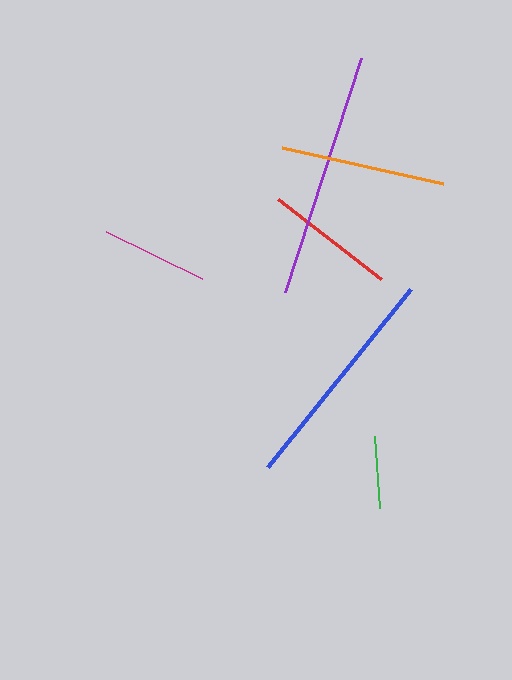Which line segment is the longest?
The purple line is the longest at approximately 246 pixels.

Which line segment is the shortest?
The green line is the shortest at approximately 72 pixels.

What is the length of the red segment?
The red segment is approximately 130 pixels long.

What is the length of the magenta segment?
The magenta segment is approximately 107 pixels long.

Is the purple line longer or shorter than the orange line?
The purple line is longer than the orange line.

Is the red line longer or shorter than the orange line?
The orange line is longer than the red line.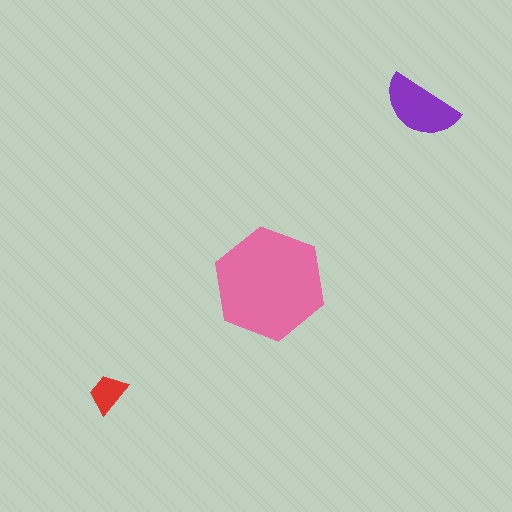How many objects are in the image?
There are 3 objects in the image.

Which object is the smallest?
The red trapezoid.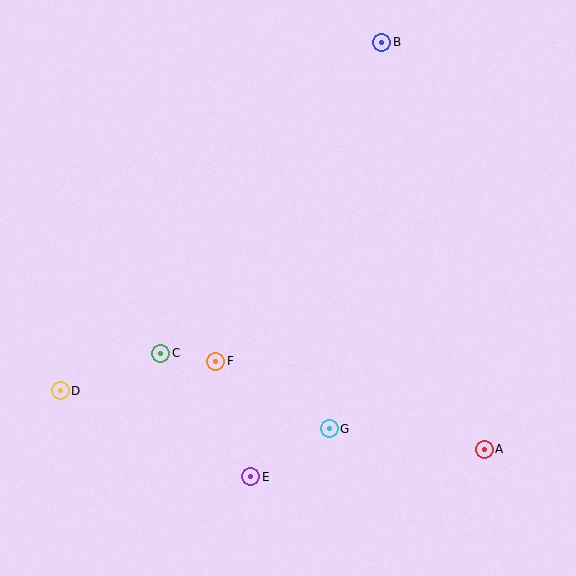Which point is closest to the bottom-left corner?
Point D is closest to the bottom-left corner.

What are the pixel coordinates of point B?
Point B is at (382, 42).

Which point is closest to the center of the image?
Point F at (216, 361) is closest to the center.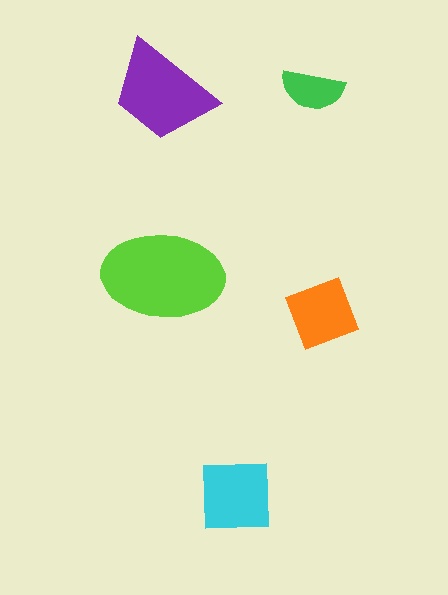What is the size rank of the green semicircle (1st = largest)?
5th.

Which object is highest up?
The green semicircle is topmost.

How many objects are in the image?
There are 5 objects in the image.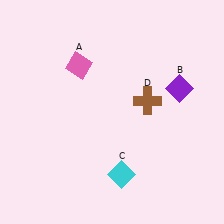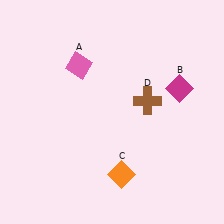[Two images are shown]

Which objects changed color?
B changed from purple to magenta. C changed from cyan to orange.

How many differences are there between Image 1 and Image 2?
There are 2 differences between the two images.